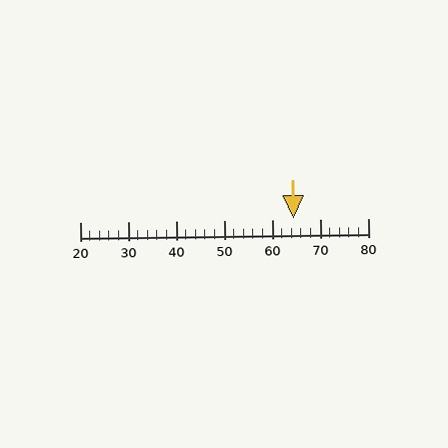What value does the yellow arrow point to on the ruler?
The yellow arrow points to approximately 64.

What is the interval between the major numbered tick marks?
The major tick marks are spaced 10 units apart.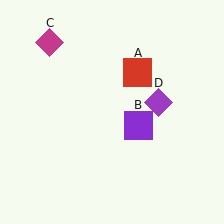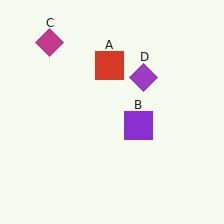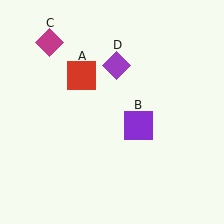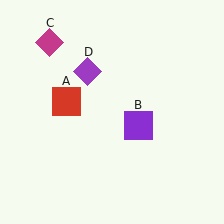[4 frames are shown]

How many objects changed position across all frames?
2 objects changed position: red square (object A), purple diamond (object D).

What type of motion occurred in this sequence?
The red square (object A), purple diamond (object D) rotated counterclockwise around the center of the scene.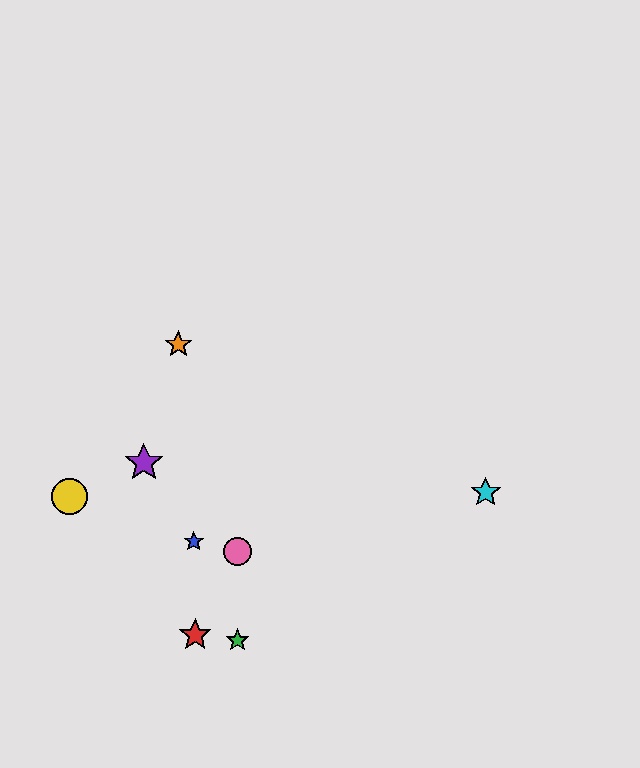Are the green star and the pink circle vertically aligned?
Yes, both are at x≈237.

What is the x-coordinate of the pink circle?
The pink circle is at x≈237.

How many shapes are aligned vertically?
2 shapes (the green star, the pink circle) are aligned vertically.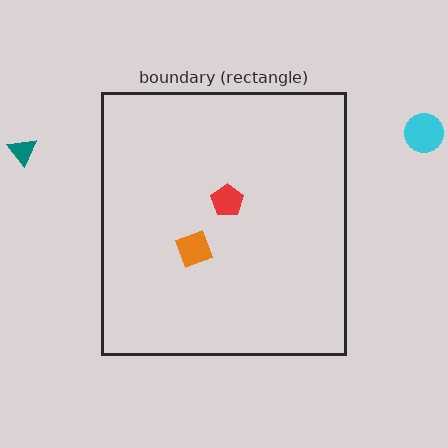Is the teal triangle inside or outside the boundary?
Outside.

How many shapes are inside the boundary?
2 inside, 2 outside.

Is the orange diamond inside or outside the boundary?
Inside.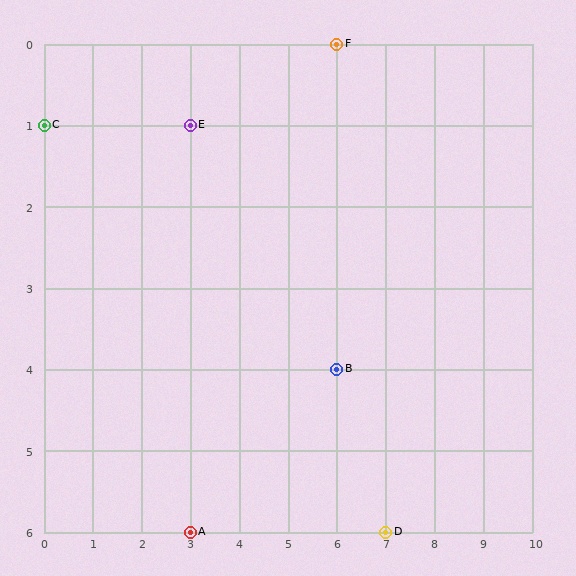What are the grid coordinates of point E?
Point E is at grid coordinates (3, 1).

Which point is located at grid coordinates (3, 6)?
Point A is at (3, 6).